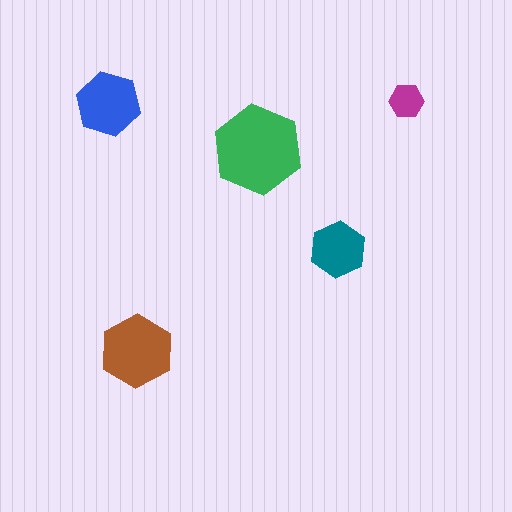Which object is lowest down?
The brown hexagon is bottommost.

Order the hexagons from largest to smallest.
the green one, the brown one, the blue one, the teal one, the magenta one.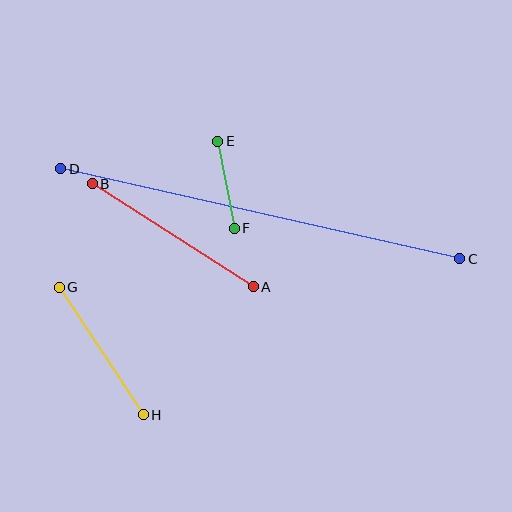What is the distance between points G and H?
The distance is approximately 153 pixels.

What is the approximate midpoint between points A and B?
The midpoint is at approximately (173, 235) pixels.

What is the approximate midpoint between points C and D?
The midpoint is at approximately (260, 214) pixels.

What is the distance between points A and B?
The distance is approximately 191 pixels.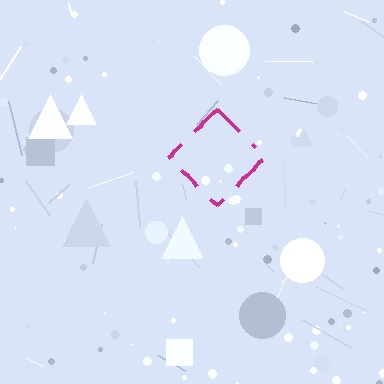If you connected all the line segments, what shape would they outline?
They would outline a diamond.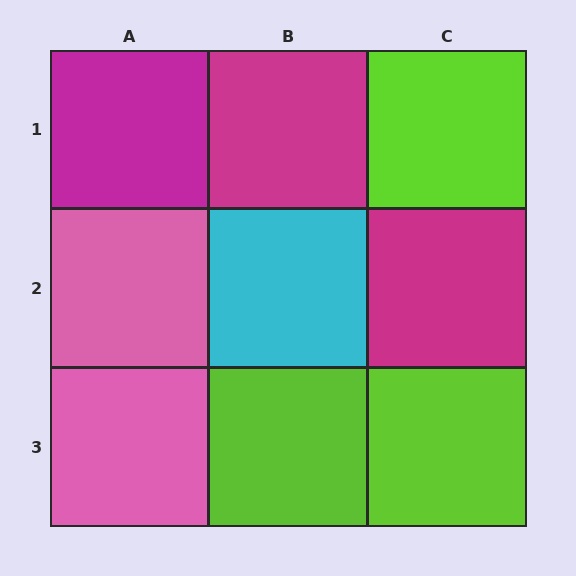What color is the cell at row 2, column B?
Cyan.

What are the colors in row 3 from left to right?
Pink, lime, lime.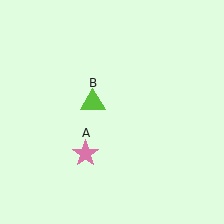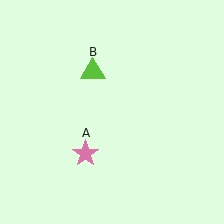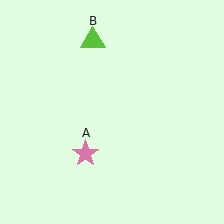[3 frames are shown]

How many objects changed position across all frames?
1 object changed position: lime triangle (object B).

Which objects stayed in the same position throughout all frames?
Pink star (object A) remained stationary.